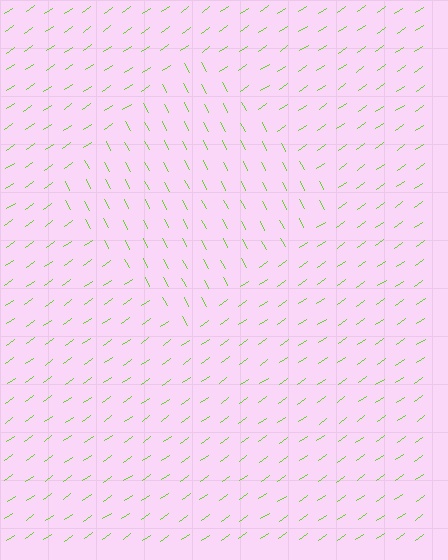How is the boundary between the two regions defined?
The boundary is defined purely by a change in line orientation (approximately 83 degrees difference). All lines are the same color and thickness.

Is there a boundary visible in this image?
Yes, there is a texture boundary formed by a change in line orientation.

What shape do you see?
I see a diamond.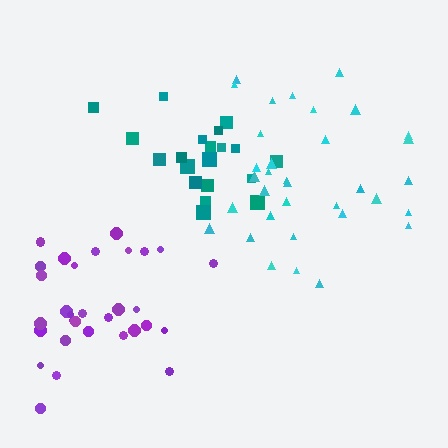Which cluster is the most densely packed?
Purple.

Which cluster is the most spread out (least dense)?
Cyan.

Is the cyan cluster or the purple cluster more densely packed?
Purple.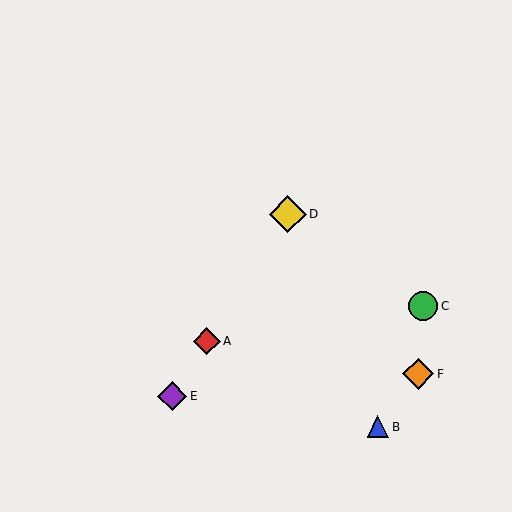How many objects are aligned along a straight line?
3 objects (A, D, E) are aligned along a straight line.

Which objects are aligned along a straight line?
Objects A, D, E are aligned along a straight line.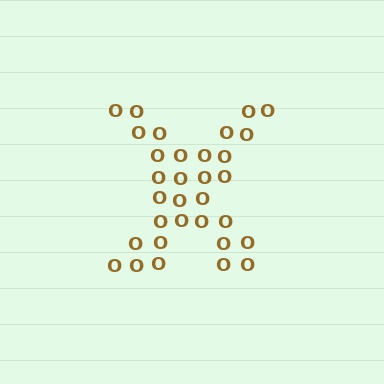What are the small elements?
The small elements are letter O's.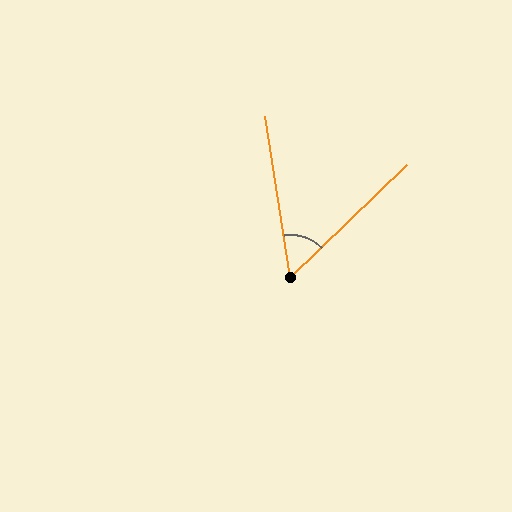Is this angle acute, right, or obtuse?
It is acute.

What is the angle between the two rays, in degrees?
Approximately 55 degrees.